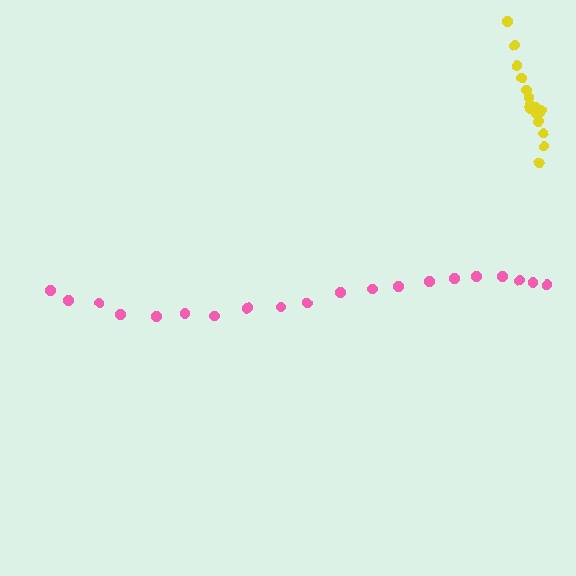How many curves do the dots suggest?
There are 2 distinct paths.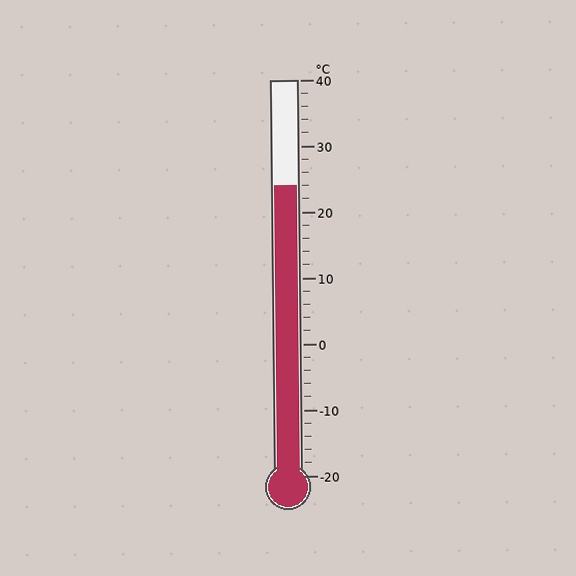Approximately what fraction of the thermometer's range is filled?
The thermometer is filled to approximately 75% of its range.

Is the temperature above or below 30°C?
The temperature is below 30°C.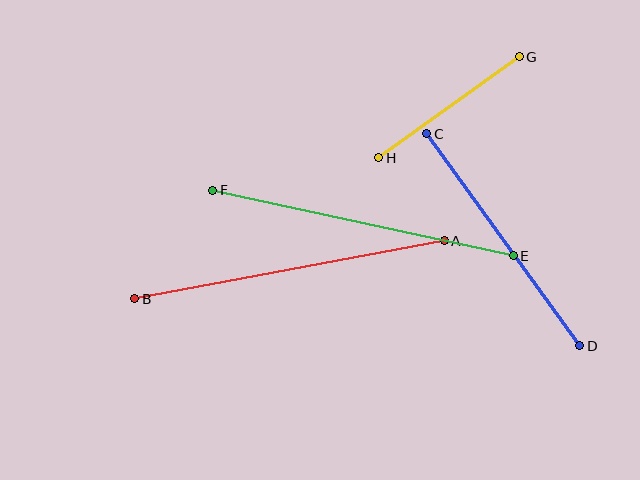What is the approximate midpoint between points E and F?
The midpoint is at approximately (363, 223) pixels.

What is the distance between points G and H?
The distance is approximately 173 pixels.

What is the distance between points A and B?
The distance is approximately 315 pixels.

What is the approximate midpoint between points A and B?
The midpoint is at approximately (289, 270) pixels.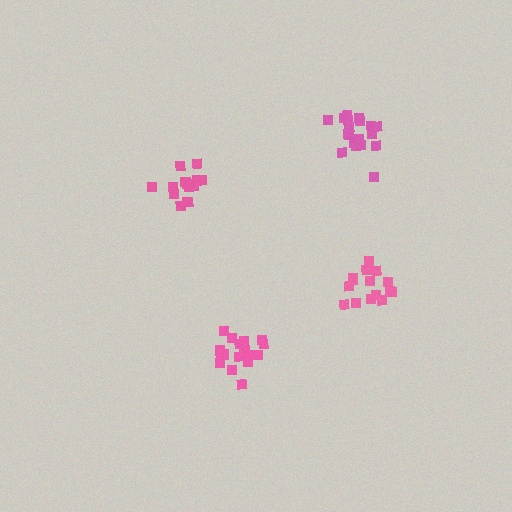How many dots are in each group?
Group 1: 14 dots, Group 2: 19 dots, Group 3: 16 dots, Group 4: 20 dots (69 total).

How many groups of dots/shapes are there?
There are 4 groups.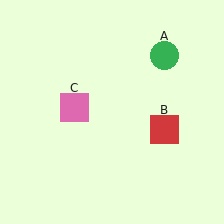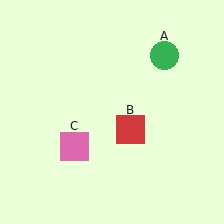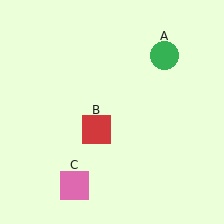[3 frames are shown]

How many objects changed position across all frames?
2 objects changed position: red square (object B), pink square (object C).